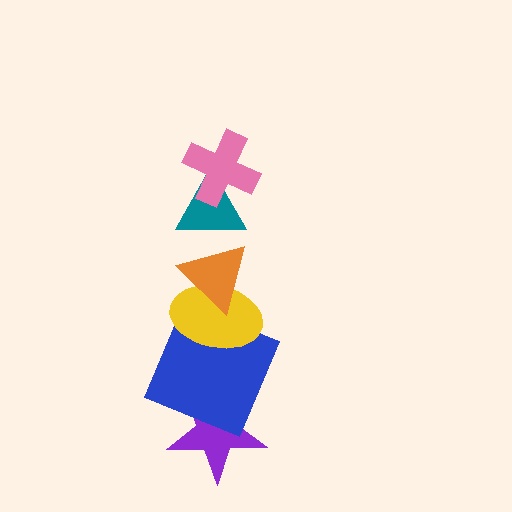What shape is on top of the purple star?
The blue square is on top of the purple star.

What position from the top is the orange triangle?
The orange triangle is 3rd from the top.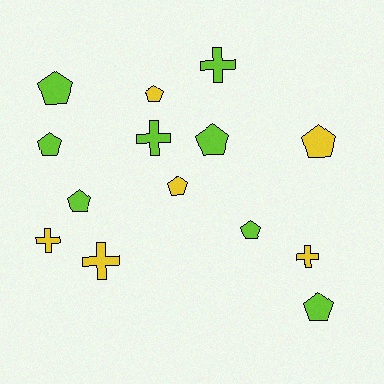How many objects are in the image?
There are 14 objects.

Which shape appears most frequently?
Pentagon, with 9 objects.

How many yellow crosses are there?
There are 3 yellow crosses.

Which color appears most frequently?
Lime, with 8 objects.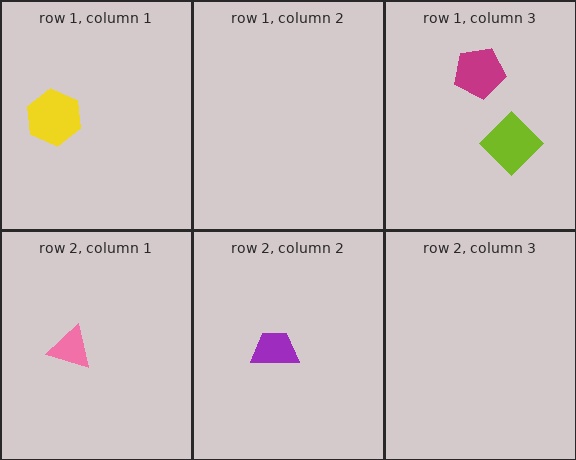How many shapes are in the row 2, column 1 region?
1.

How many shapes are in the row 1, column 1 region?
1.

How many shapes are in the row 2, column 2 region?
1.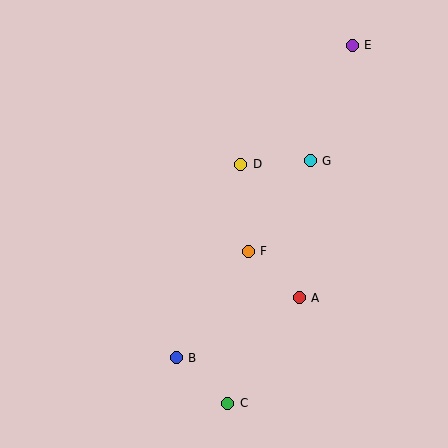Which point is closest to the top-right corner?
Point E is closest to the top-right corner.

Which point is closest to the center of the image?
Point F at (248, 251) is closest to the center.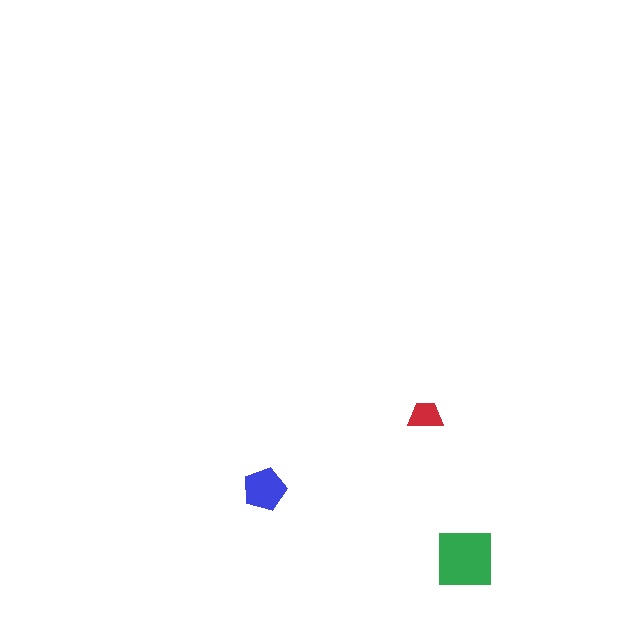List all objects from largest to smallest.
The green square, the blue pentagon, the red trapezoid.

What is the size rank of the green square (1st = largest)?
1st.